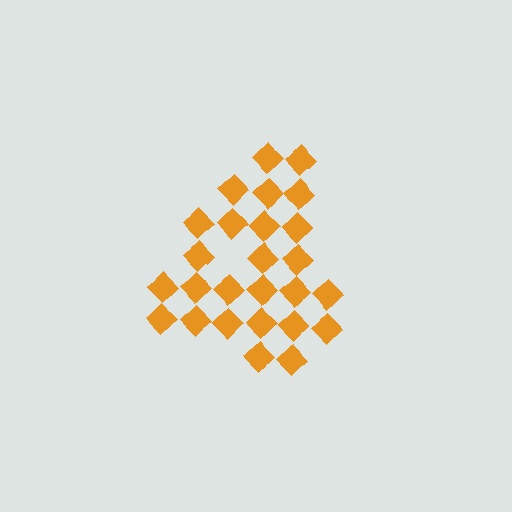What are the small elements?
The small elements are diamonds.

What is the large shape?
The large shape is the digit 4.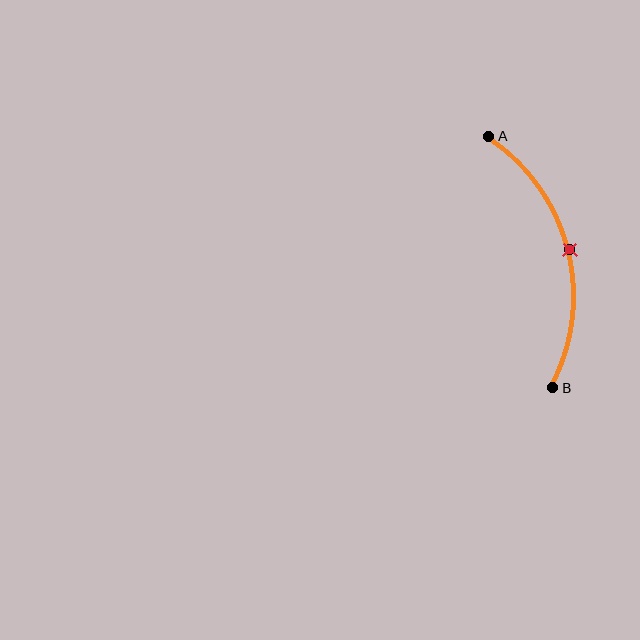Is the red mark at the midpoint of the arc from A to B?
Yes. The red mark lies on the arc at equal arc-length from both A and B — it is the arc midpoint.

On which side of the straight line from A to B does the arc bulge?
The arc bulges to the right of the straight line connecting A and B.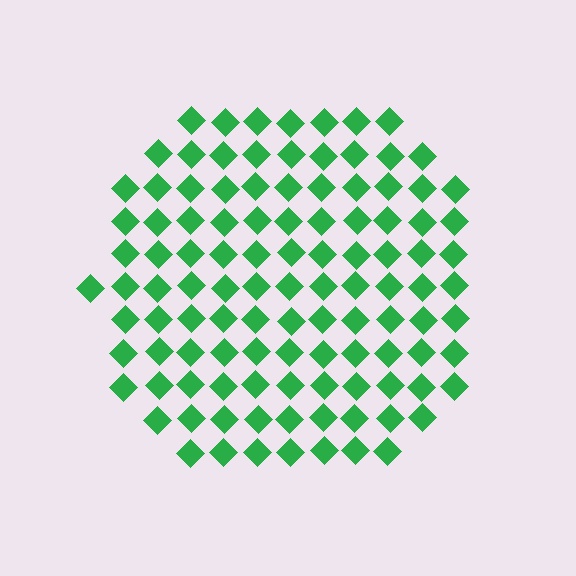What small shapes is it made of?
It is made of small diamonds.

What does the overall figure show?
The overall figure shows a circle.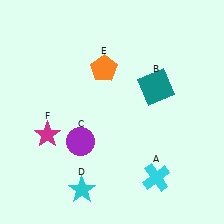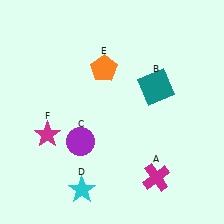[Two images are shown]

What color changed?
The cross (A) changed from cyan in Image 1 to magenta in Image 2.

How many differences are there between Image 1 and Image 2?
There is 1 difference between the two images.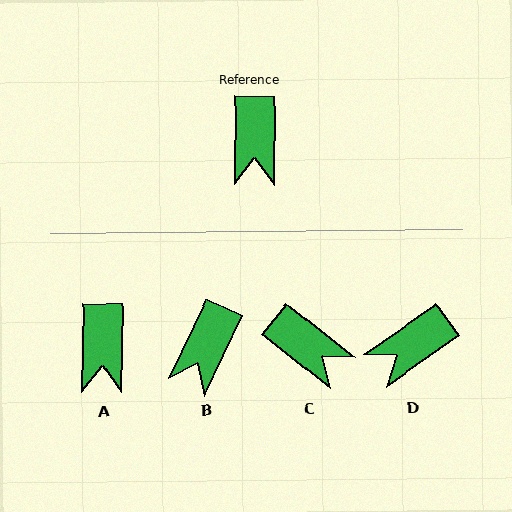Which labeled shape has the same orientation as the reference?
A.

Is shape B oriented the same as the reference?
No, it is off by about 25 degrees.